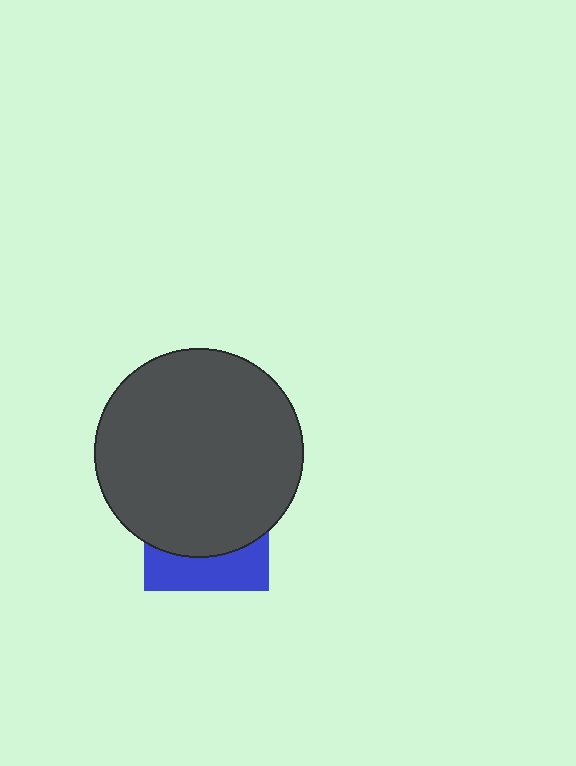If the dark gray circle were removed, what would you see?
You would see the complete blue square.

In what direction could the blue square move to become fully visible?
The blue square could move down. That would shift it out from behind the dark gray circle entirely.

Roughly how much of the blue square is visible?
A small part of it is visible (roughly 32%).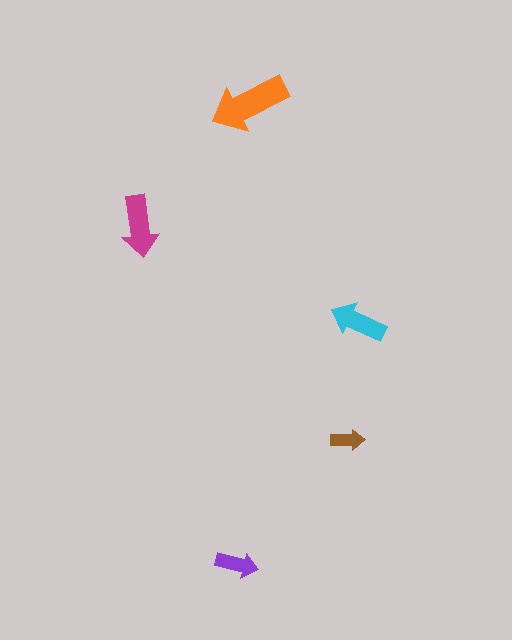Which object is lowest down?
The purple arrow is bottommost.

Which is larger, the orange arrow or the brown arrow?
The orange one.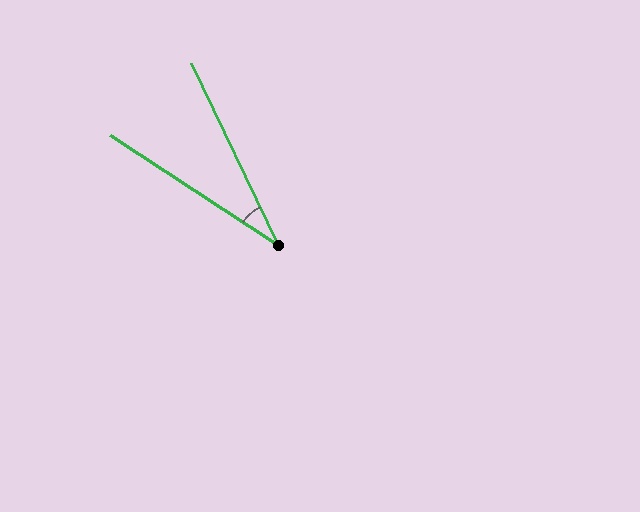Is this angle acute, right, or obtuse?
It is acute.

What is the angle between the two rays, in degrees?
Approximately 31 degrees.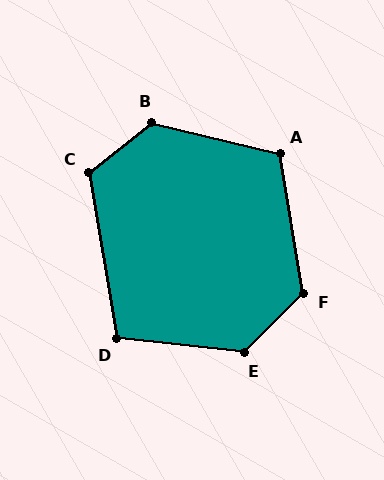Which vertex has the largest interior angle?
E, at approximately 129 degrees.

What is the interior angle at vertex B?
Approximately 129 degrees (obtuse).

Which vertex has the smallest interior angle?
D, at approximately 106 degrees.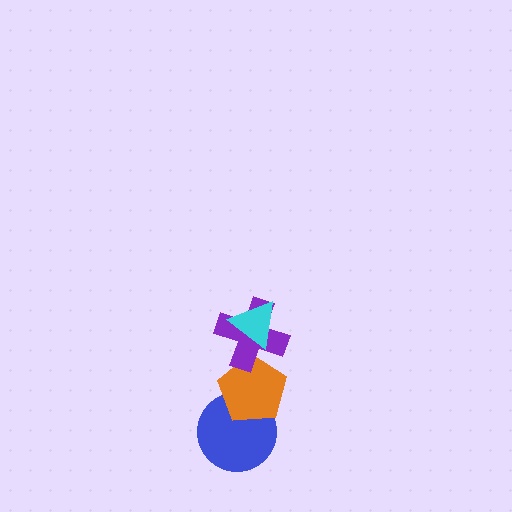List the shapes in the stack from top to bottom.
From top to bottom: the cyan triangle, the purple cross, the orange pentagon, the blue circle.